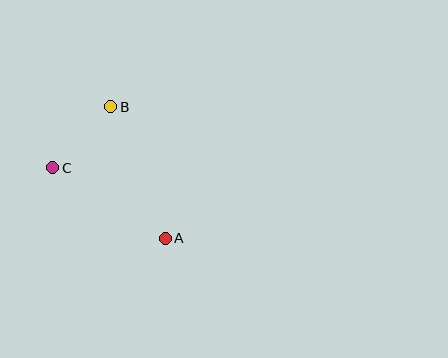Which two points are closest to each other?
Points B and C are closest to each other.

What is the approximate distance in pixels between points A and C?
The distance between A and C is approximately 133 pixels.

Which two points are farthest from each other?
Points A and B are farthest from each other.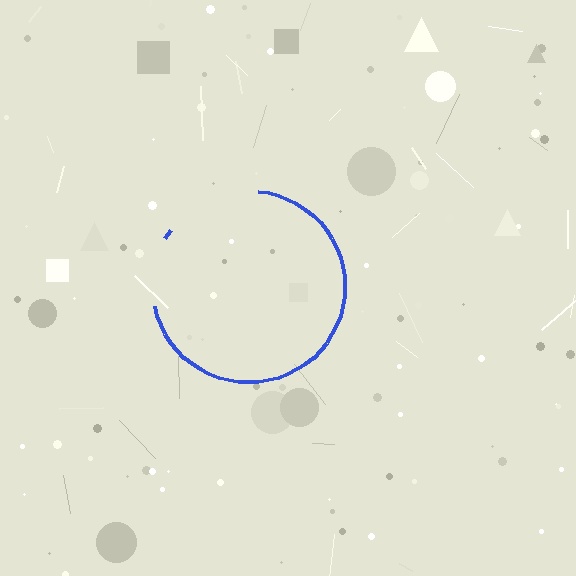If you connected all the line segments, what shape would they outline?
They would outline a circle.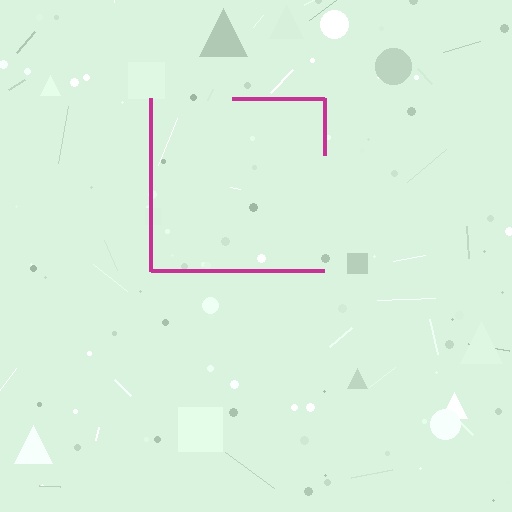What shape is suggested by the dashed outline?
The dashed outline suggests a square.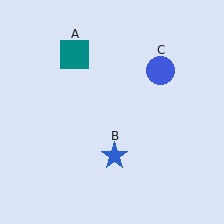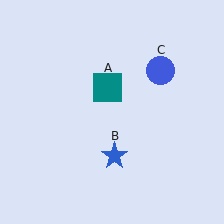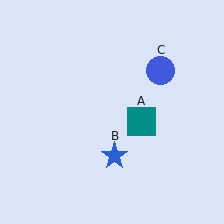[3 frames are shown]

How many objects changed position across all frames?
1 object changed position: teal square (object A).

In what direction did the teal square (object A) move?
The teal square (object A) moved down and to the right.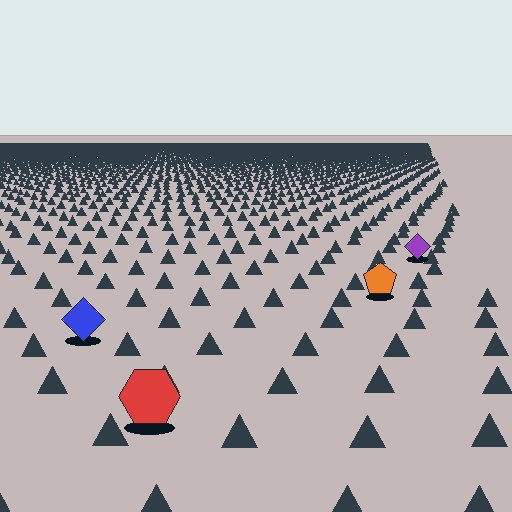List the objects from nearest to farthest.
From nearest to farthest: the red hexagon, the blue diamond, the orange pentagon, the purple diamond.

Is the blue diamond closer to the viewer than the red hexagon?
No. The red hexagon is closer — you can tell from the texture gradient: the ground texture is coarser near it.